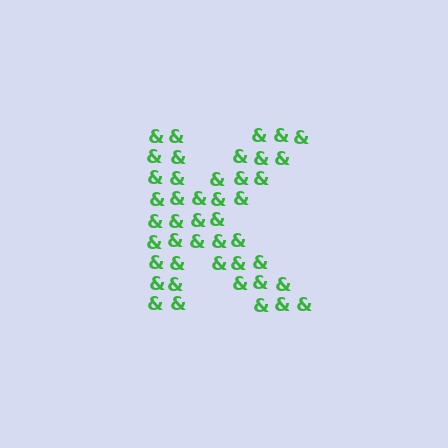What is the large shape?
The large shape is the letter K.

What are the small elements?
The small elements are ampersands.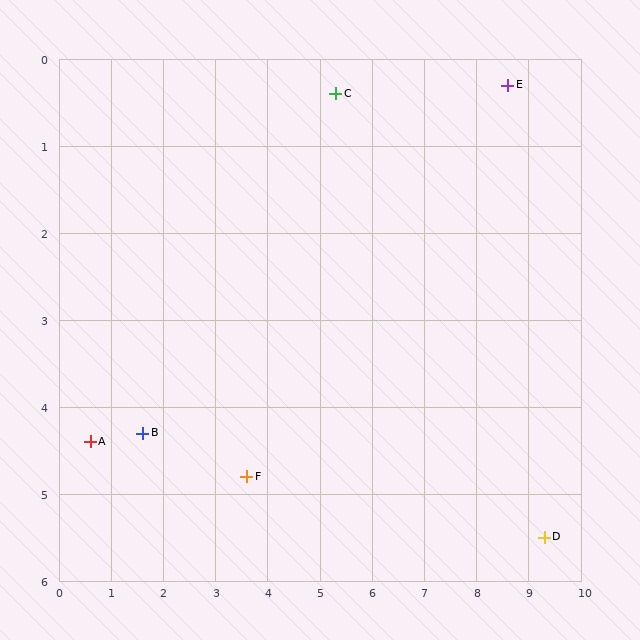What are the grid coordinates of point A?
Point A is at approximately (0.6, 4.4).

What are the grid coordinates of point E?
Point E is at approximately (8.6, 0.3).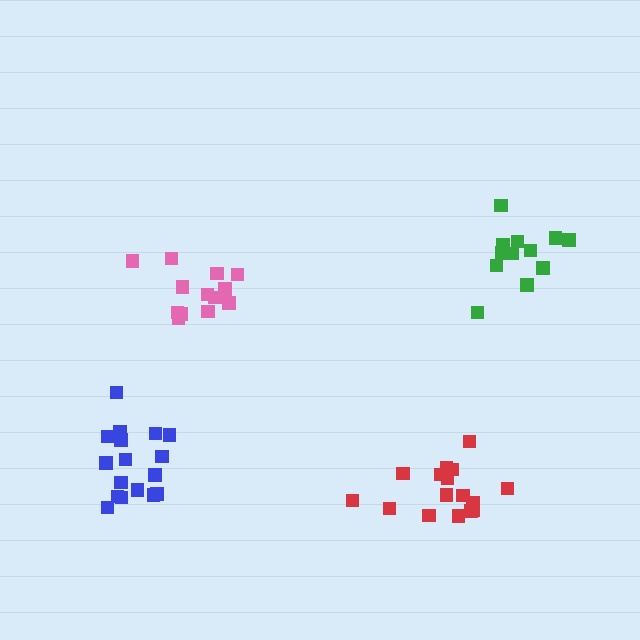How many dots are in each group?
Group 1: 16 dots, Group 2: 13 dots, Group 3: 13 dots, Group 4: 17 dots (59 total).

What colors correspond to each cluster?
The clusters are colored: red, green, pink, blue.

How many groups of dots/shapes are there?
There are 4 groups.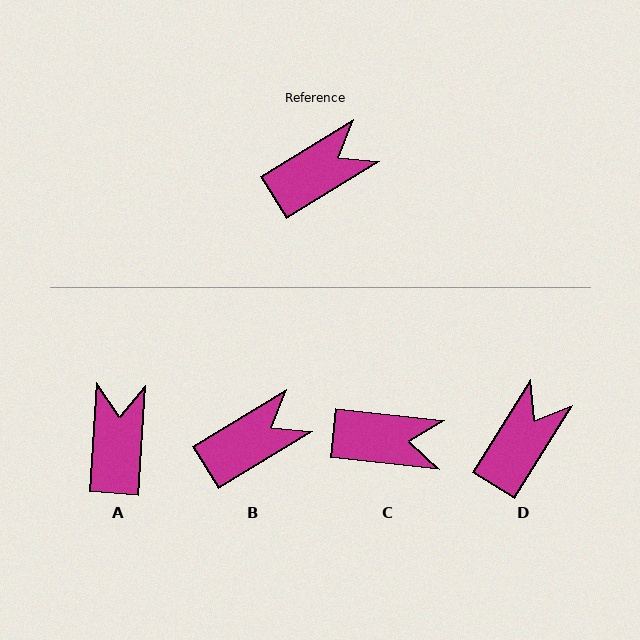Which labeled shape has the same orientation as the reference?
B.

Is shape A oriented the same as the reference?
No, it is off by about 55 degrees.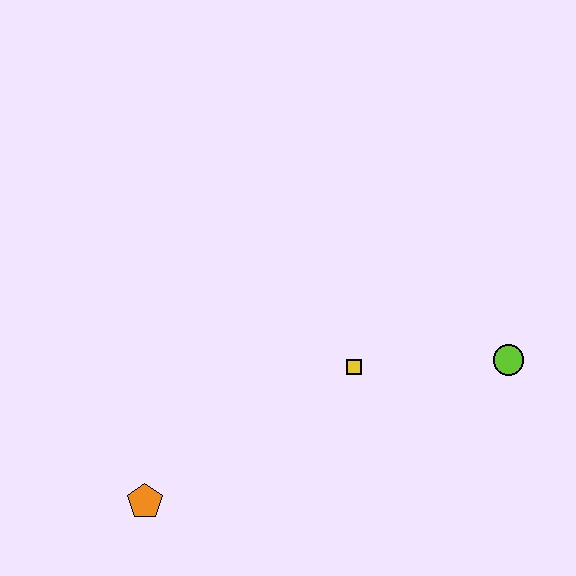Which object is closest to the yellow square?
The lime circle is closest to the yellow square.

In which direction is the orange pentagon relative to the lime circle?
The orange pentagon is to the left of the lime circle.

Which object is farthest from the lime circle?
The orange pentagon is farthest from the lime circle.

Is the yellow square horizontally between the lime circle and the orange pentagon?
Yes